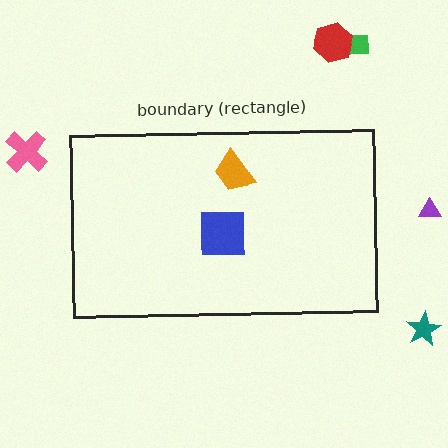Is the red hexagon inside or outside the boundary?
Outside.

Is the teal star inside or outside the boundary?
Outside.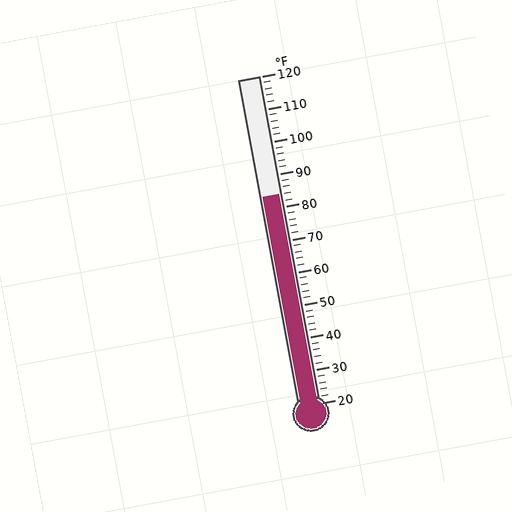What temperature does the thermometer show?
The thermometer shows approximately 84°F.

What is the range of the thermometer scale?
The thermometer scale ranges from 20°F to 120°F.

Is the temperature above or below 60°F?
The temperature is above 60°F.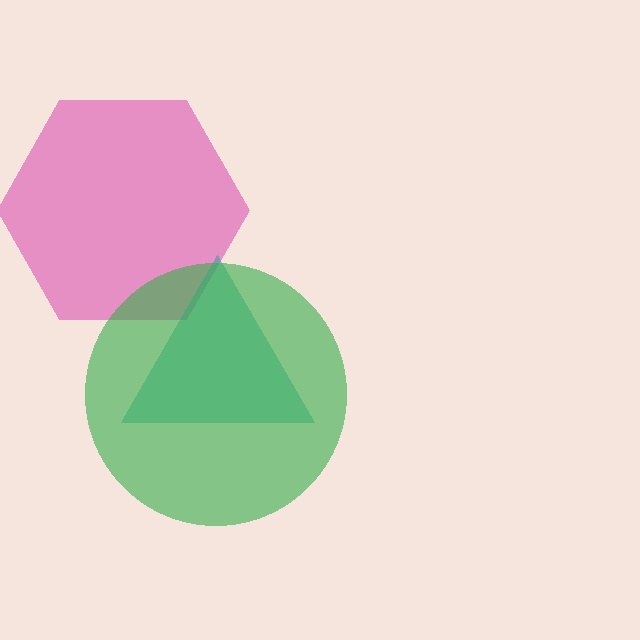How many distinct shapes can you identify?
There are 3 distinct shapes: a pink hexagon, a teal triangle, a green circle.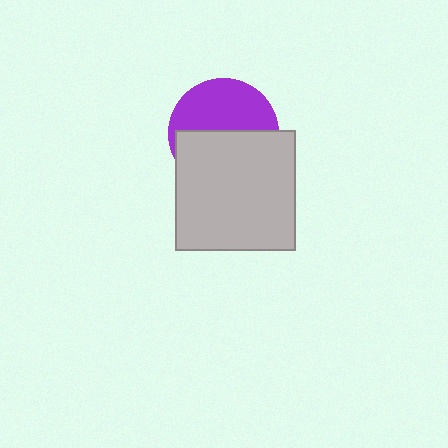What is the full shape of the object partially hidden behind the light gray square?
The partially hidden object is a purple circle.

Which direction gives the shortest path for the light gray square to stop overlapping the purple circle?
Moving down gives the shortest separation.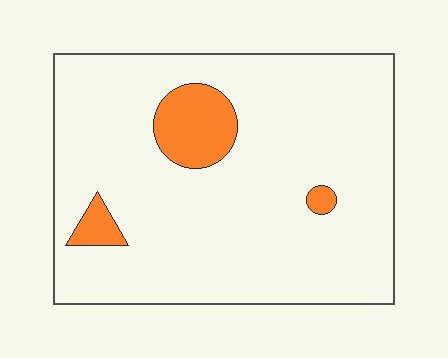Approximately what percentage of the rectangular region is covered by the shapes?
Approximately 10%.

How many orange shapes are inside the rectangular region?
3.